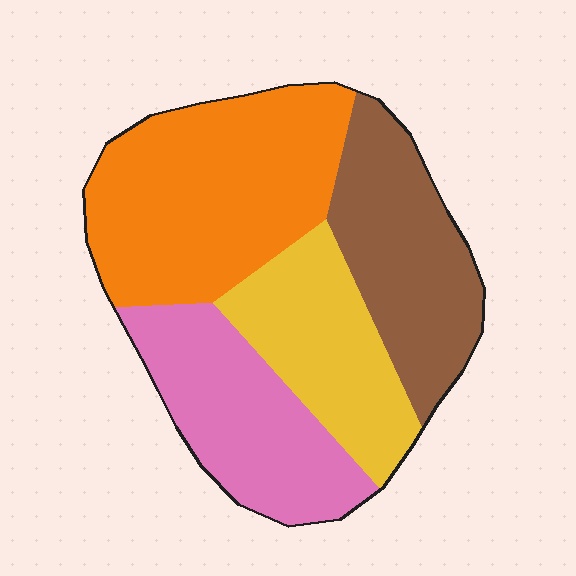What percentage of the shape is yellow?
Yellow covers around 20% of the shape.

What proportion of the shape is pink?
Pink takes up between a sixth and a third of the shape.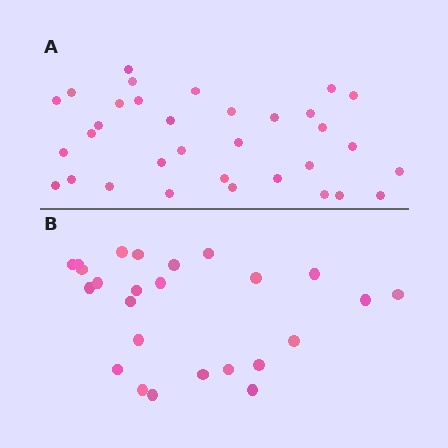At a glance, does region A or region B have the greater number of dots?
Region A (the top region) has more dots.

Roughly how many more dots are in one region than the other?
Region A has roughly 8 or so more dots than region B.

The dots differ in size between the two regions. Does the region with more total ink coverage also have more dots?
No. Region B has more total ink coverage because its dots are larger, but region A actually contains more individual dots. Total area can be misleading — the number of items is what matters here.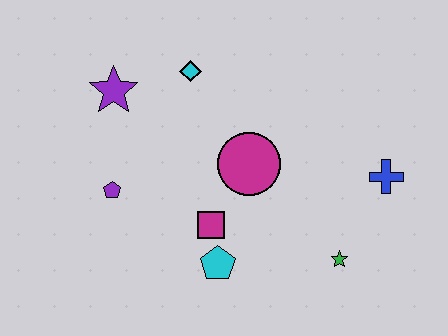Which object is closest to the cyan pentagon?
The magenta square is closest to the cyan pentagon.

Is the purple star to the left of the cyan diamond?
Yes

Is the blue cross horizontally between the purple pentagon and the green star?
No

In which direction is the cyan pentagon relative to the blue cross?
The cyan pentagon is to the left of the blue cross.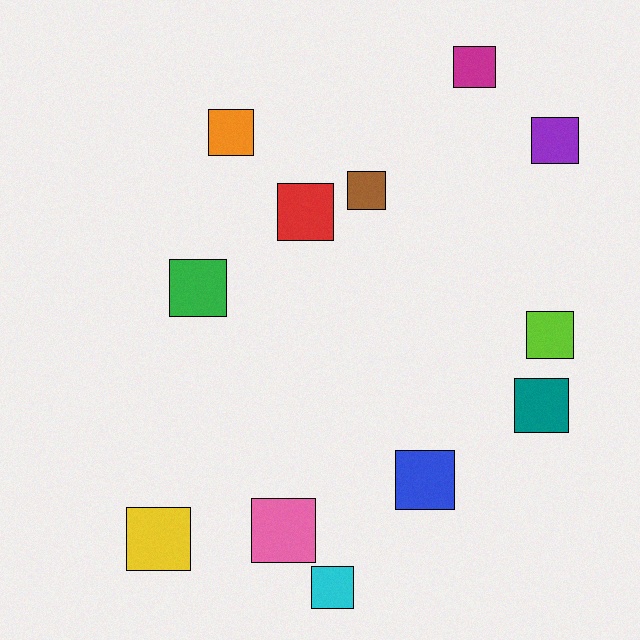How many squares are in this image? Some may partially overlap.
There are 12 squares.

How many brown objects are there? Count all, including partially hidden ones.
There is 1 brown object.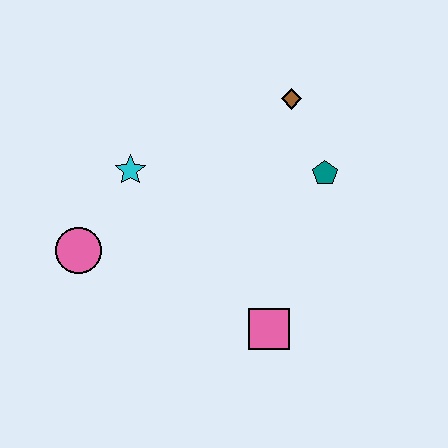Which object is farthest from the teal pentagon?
The pink circle is farthest from the teal pentagon.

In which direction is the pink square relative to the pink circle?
The pink square is to the right of the pink circle.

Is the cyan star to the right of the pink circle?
Yes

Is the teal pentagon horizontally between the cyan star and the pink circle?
No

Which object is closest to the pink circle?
The cyan star is closest to the pink circle.